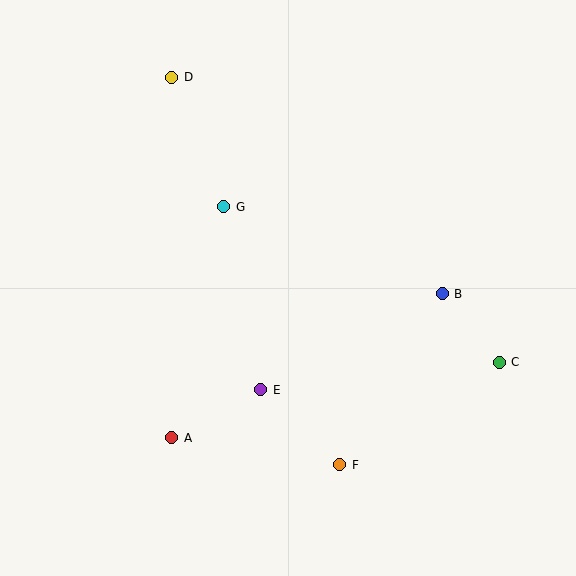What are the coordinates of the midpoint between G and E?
The midpoint between G and E is at (242, 298).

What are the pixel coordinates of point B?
Point B is at (442, 294).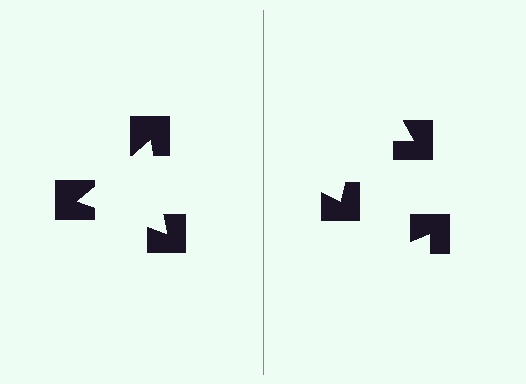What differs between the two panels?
The notched squares are positioned identically on both sides; only the wedge orientations differ. On the left they align to a triangle; on the right they are misaligned.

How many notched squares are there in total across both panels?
6 — 3 on each side.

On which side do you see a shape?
An illusory triangle appears on the left side. On the right side the wedge cuts are rotated, so no coherent shape forms.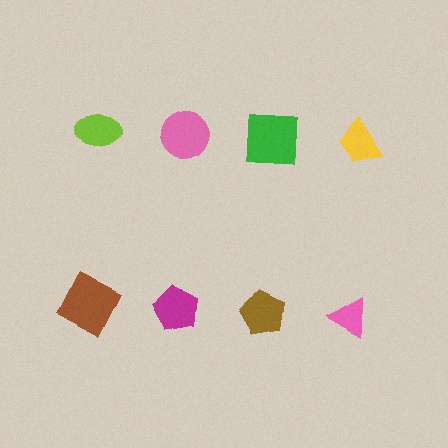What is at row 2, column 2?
A magenta pentagon.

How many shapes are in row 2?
4 shapes.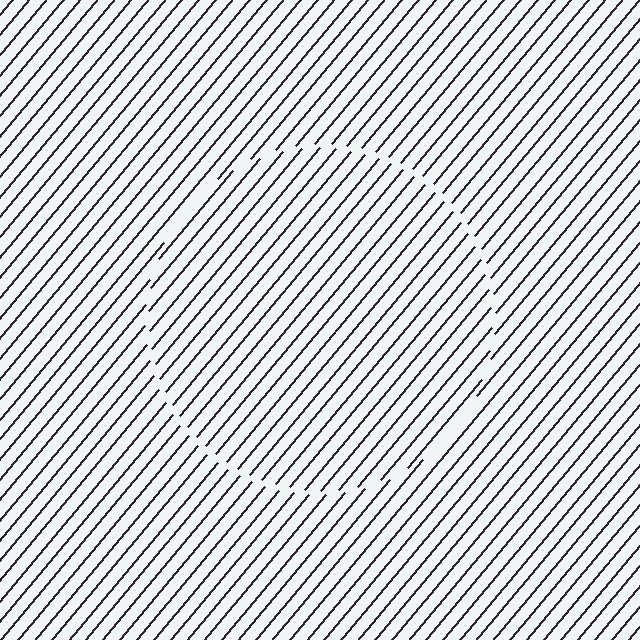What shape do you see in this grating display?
An illusory circle. The interior of the shape contains the same grating, shifted by half a period — the contour is defined by the phase discontinuity where line-ends from the inner and outer gratings abut.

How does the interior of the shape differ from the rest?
The interior of the shape contains the same grating, shifted by half a period — the contour is defined by the phase discontinuity where line-ends from the inner and outer gratings abut.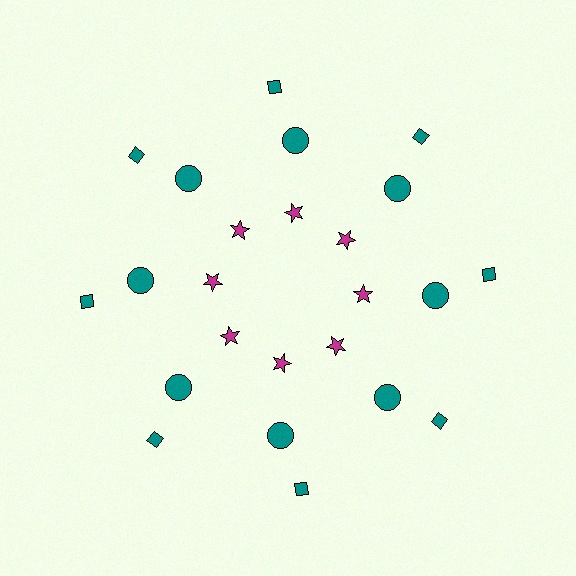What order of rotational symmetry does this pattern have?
This pattern has 8-fold rotational symmetry.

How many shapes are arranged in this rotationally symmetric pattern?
There are 24 shapes, arranged in 8 groups of 3.